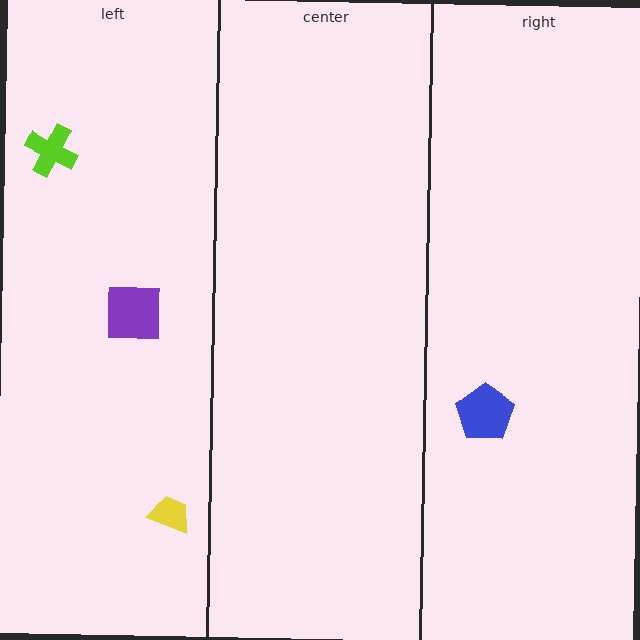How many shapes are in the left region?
3.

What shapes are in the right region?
The blue pentagon.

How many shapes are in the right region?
1.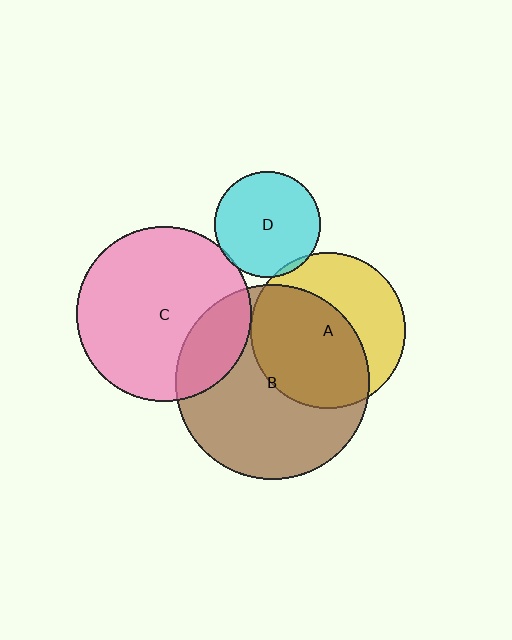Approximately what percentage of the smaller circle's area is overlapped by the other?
Approximately 5%.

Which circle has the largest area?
Circle B (brown).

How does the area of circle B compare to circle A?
Approximately 1.6 times.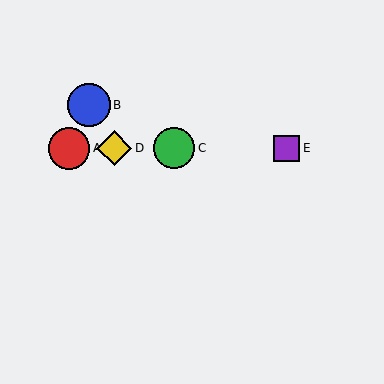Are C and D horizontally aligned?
Yes, both are at y≈148.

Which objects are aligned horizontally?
Objects A, C, D, E are aligned horizontally.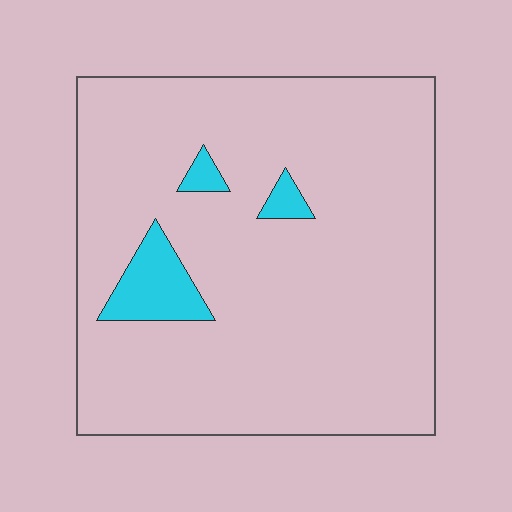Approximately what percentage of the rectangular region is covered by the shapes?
Approximately 5%.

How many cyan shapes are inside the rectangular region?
3.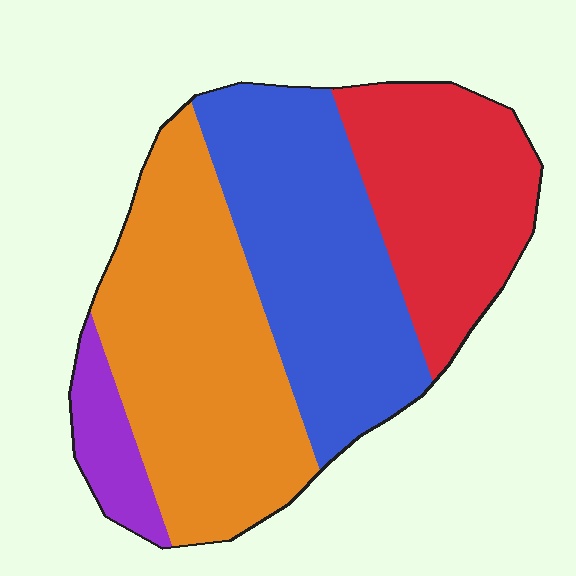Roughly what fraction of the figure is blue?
Blue covers 32% of the figure.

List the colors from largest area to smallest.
From largest to smallest: orange, blue, red, purple.